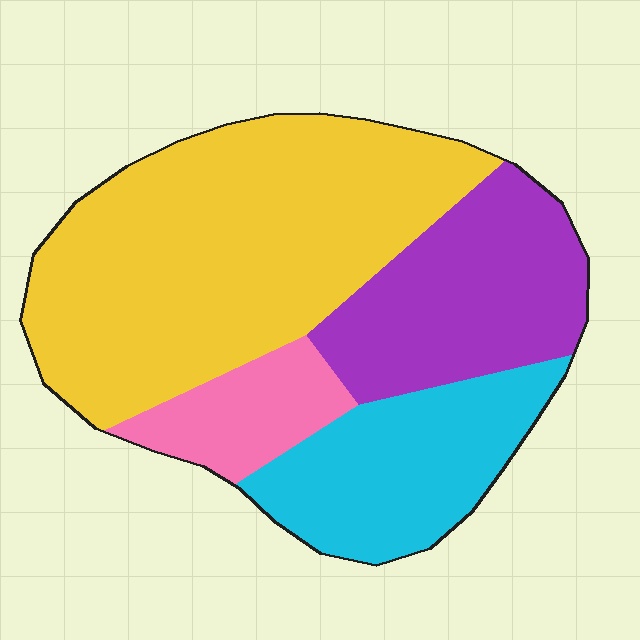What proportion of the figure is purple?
Purple takes up about one fifth (1/5) of the figure.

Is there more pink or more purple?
Purple.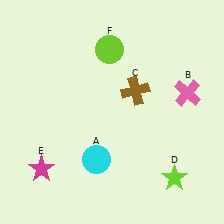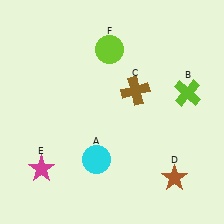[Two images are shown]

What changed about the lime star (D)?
In Image 1, D is lime. In Image 2, it changed to brown.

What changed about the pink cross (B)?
In Image 1, B is pink. In Image 2, it changed to lime.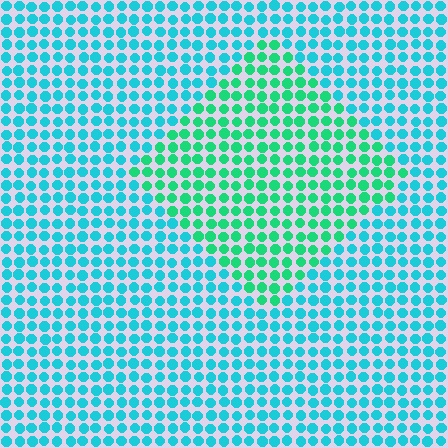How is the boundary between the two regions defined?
The boundary is defined purely by a slight shift in hue (about 34 degrees). Spacing, size, and orientation are identical on both sides.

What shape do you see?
I see a diamond.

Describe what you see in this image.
The image is filled with small cyan elements in a uniform arrangement. A diamond-shaped region is visible where the elements are tinted to a slightly different hue, forming a subtle color boundary.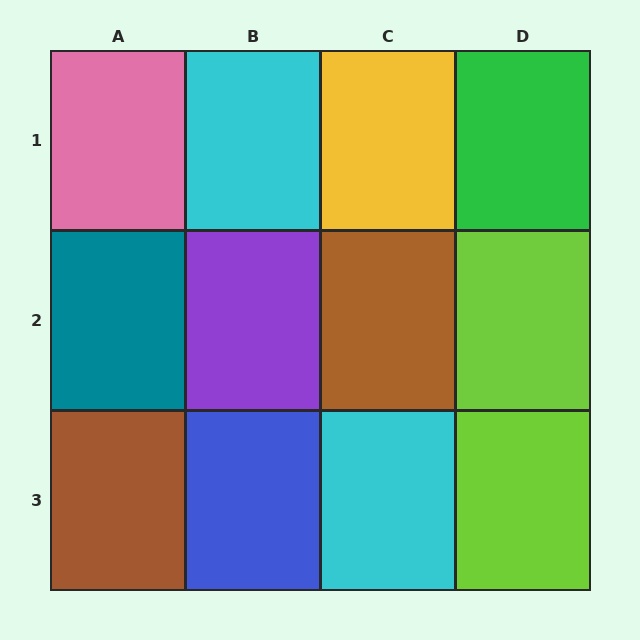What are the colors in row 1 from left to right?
Pink, cyan, yellow, green.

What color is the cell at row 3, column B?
Blue.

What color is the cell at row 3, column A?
Brown.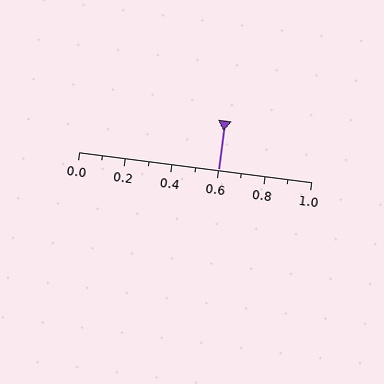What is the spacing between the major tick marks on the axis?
The major ticks are spaced 0.2 apart.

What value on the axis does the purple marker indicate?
The marker indicates approximately 0.6.